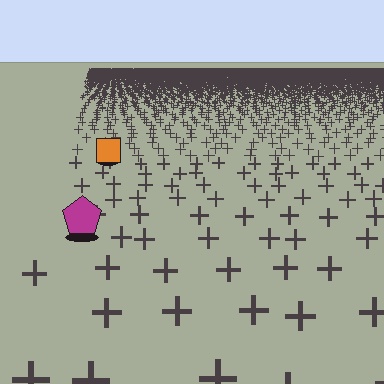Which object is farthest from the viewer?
The orange square is farthest from the viewer. It appears smaller and the ground texture around it is denser.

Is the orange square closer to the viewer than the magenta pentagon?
No. The magenta pentagon is closer — you can tell from the texture gradient: the ground texture is coarser near it.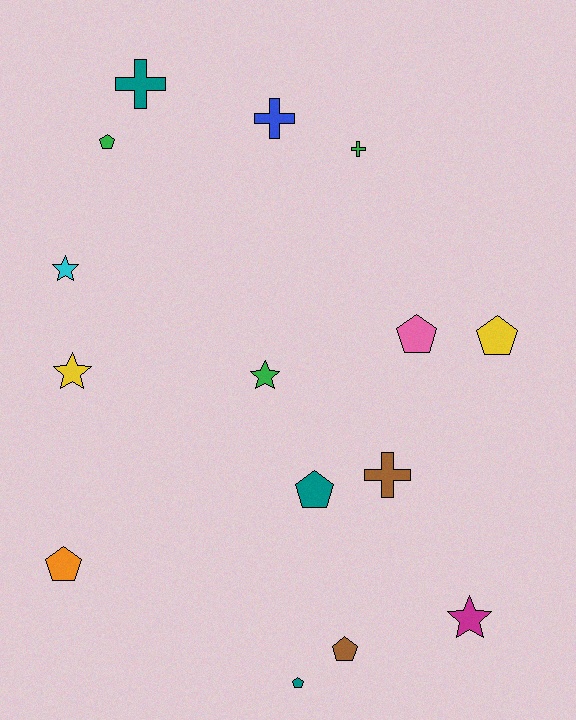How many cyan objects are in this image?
There is 1 cyan object.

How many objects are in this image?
There are 15 objects.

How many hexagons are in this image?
There are no hexagons.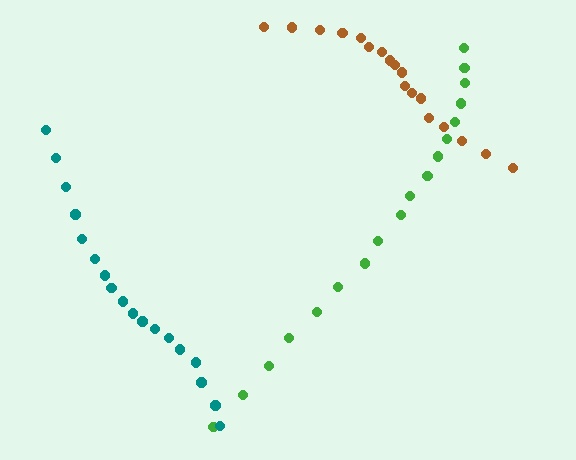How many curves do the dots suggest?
There are 3 distinct paths.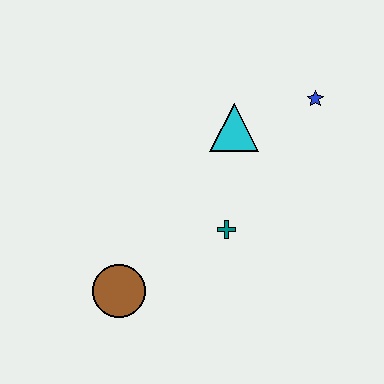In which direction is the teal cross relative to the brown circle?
The teal cross is to the right of the brown circle.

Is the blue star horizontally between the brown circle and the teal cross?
No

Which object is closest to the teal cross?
The cyan triangle is closest to the teal cross.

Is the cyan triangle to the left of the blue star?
Yes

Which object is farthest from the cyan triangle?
The brown circle is farthest from the cyan triangle.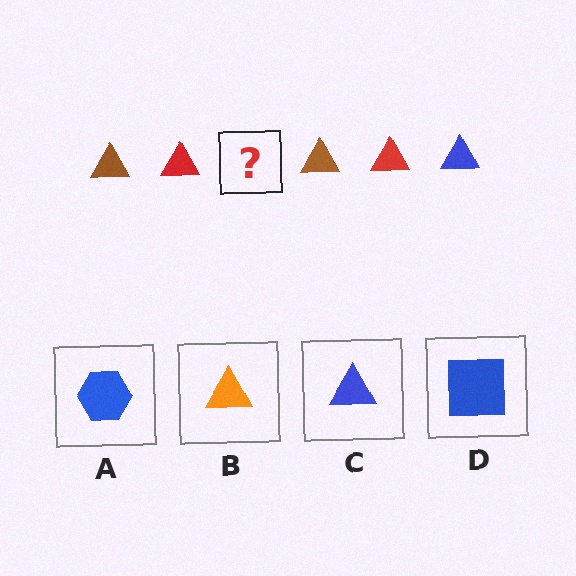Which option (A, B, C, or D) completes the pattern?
C.